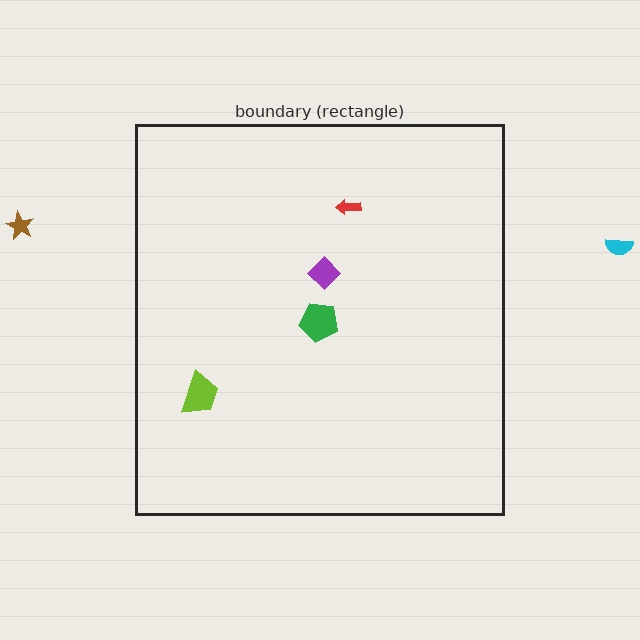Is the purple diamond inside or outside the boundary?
Inside.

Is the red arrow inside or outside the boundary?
Inside.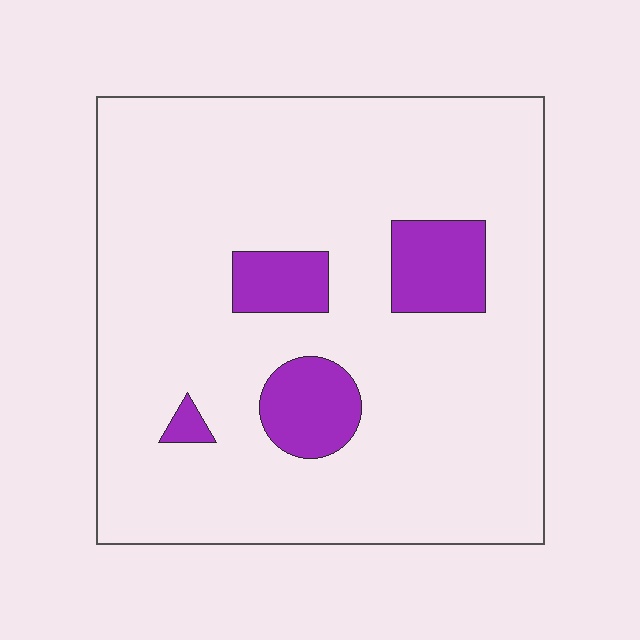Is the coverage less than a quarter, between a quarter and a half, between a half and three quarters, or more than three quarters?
Less than a quarter.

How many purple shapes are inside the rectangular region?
4.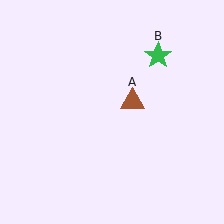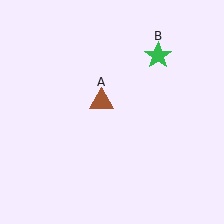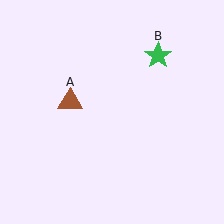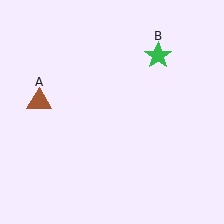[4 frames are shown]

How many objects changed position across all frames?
1 object changed position: brown triangle (object A).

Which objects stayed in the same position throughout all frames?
Green star (object B) remained stationary.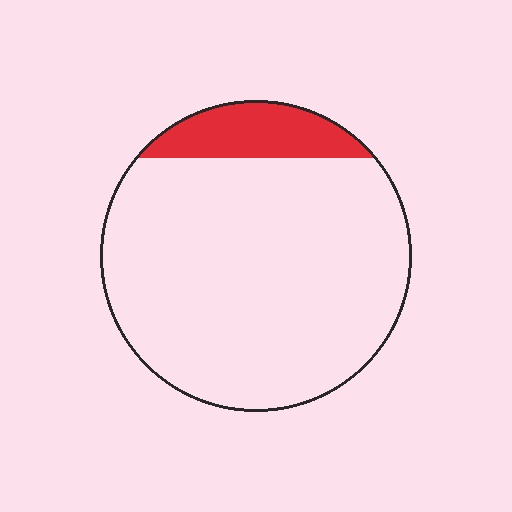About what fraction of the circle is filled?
About one eighth (1/8).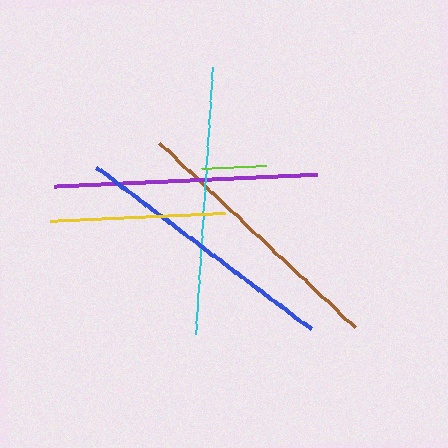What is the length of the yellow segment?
The yellow segment is approximately 174 pixels long.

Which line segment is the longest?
The brown line is the longest at approximately 269 pixels.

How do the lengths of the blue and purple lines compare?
The blue and purple lines are approximately the same length.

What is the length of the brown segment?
The brown segment is approximately 269 pixels long.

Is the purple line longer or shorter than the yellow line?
The purple line is longer than the yellow line.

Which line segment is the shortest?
The lime line is the shortest at approximately 66 pixels.